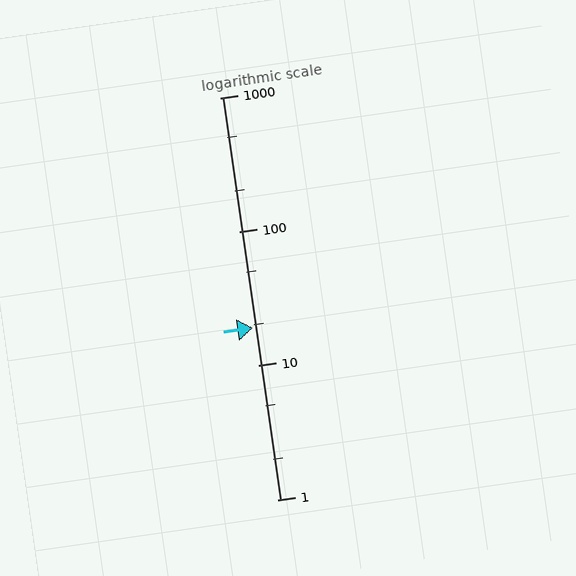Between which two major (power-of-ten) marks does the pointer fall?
The pointer is between 10 and 100.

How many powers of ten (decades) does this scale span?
The scale spans 3 decades, from 1 to 1000.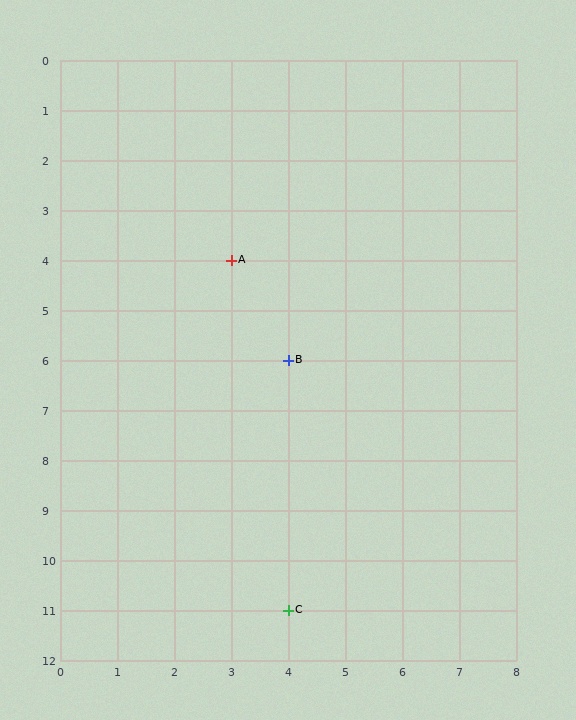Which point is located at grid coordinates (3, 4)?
Point A is at (3, 4).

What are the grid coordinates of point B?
Point B is at grid coordinates (4, 6).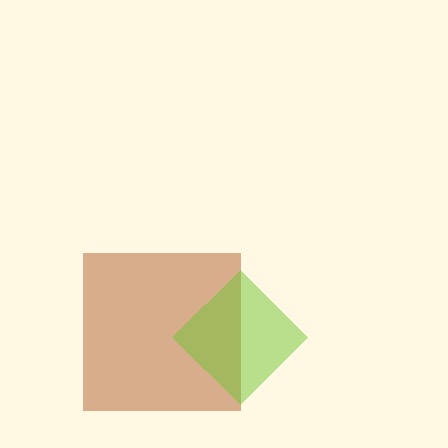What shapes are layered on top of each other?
The layered shapes are: a brown square, a lime diamond.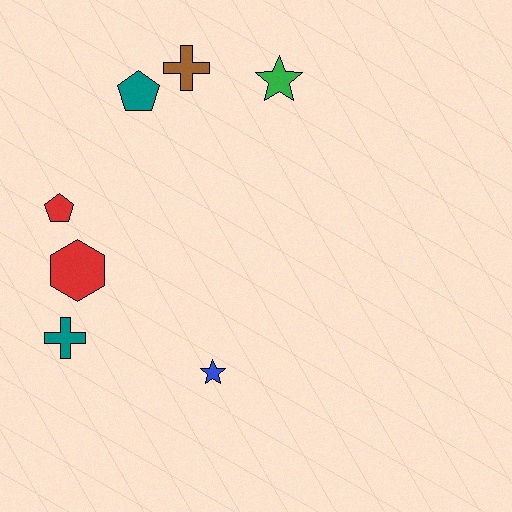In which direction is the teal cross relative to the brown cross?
The teal cross is below the brown cross.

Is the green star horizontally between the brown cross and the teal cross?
No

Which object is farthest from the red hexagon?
The green star is farthest from the red hexagon.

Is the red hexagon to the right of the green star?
No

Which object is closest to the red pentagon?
The red hexagon is closest to the red pentagon.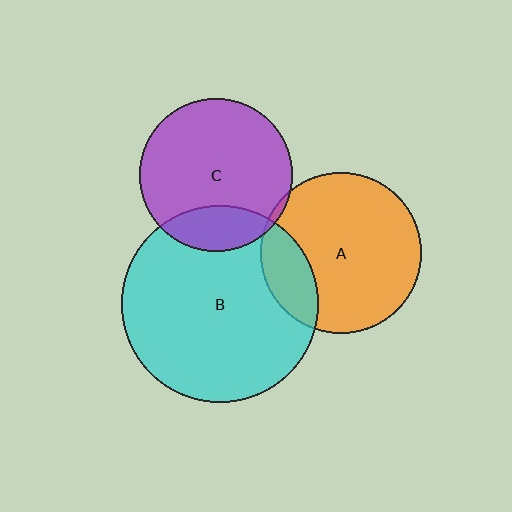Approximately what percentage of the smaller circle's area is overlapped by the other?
Approximately 5%.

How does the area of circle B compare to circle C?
Approximately 1.7 times.